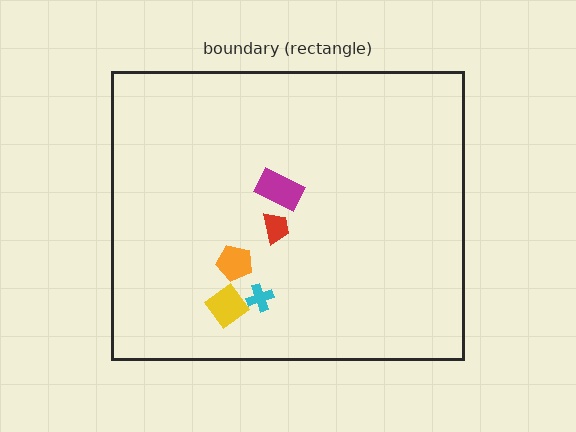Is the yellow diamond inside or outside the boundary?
Inside.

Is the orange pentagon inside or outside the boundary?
Inside.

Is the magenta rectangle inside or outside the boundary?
Inside.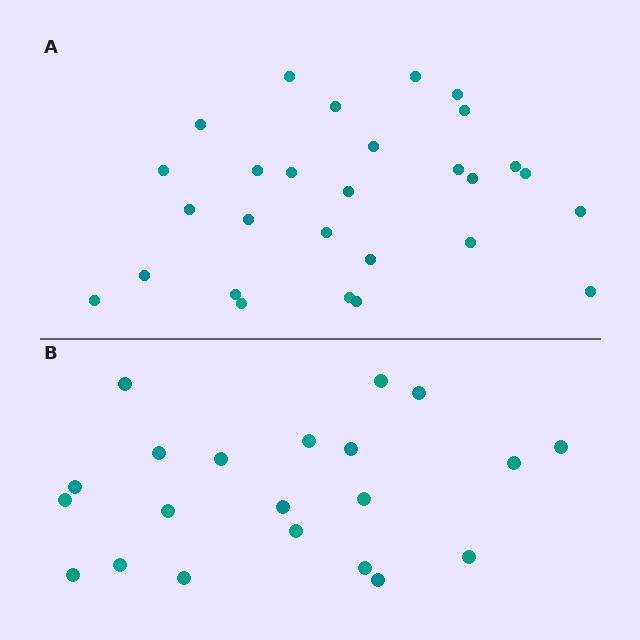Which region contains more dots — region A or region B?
Region A (the top region) has more dots.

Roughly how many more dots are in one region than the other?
Region A has roughly 8 or so more dots than region B.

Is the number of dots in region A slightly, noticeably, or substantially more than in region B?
Region A has noticeably more, but not dramatically so. The ratio is roughly 1.3 to 1.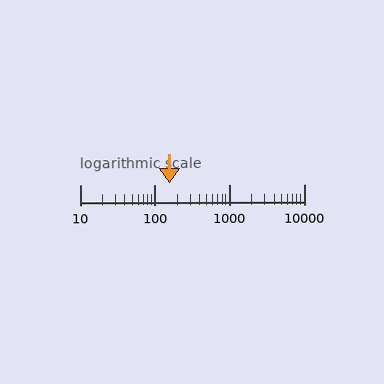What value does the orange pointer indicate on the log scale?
The pointer indicates approximately 160.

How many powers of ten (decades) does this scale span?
The scale spans 3 decades, from 10 to 10000.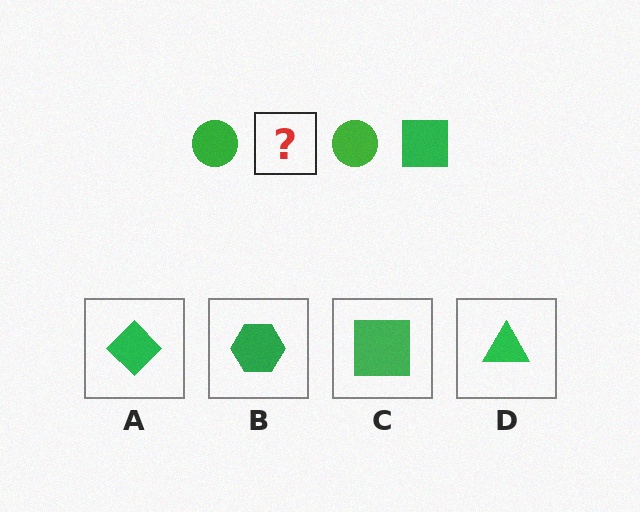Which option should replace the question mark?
Option C.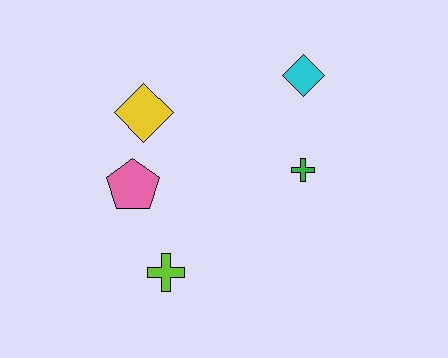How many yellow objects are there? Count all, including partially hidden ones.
There is 1 yellow object.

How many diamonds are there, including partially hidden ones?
There are 2 diamonds.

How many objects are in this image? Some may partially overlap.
There are 5 objects.